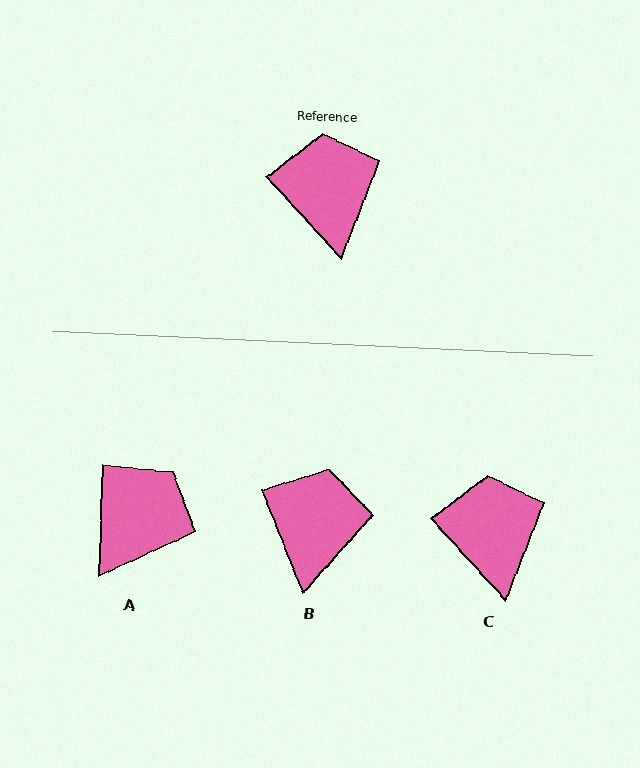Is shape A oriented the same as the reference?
No, it is off by about 44 degrees.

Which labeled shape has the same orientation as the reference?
C.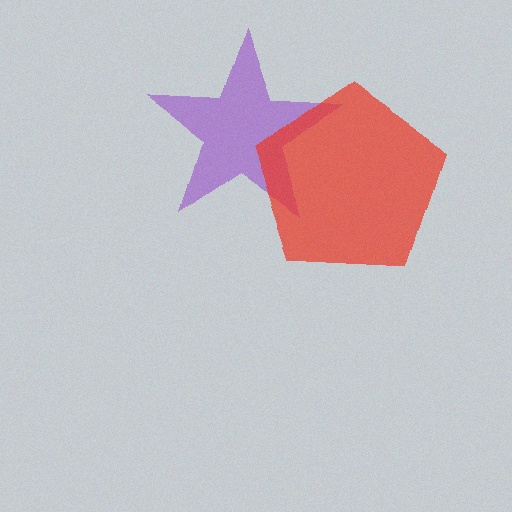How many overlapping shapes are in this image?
There are 2 overlapping shapes in the image.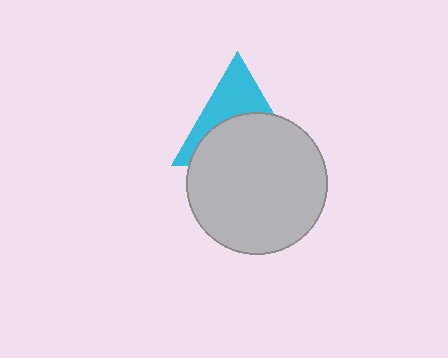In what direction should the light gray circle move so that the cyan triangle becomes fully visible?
The light gray circle should move down. That is the shortest direction to clear the overlap and leave the cyan triangle fully visible.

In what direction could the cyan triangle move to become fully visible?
The cyan triangle could move up. That would shift it out from behind the light gray circle entirely.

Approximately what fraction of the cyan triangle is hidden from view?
Roughly 58% of the cyan triangle is hidden behind the light gray circle.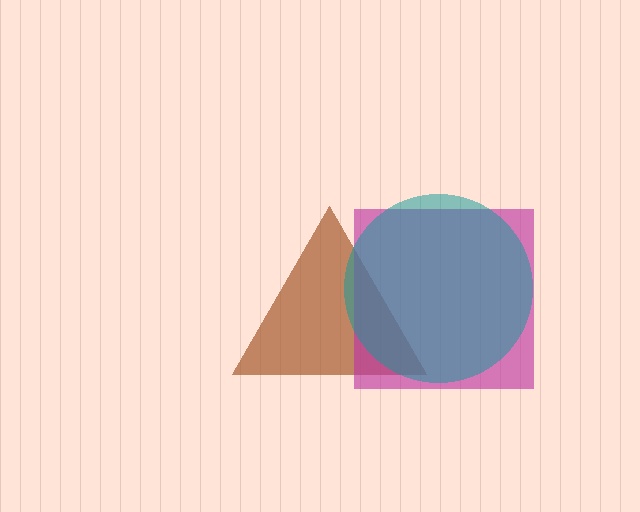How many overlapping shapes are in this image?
There are 3 overlapping shapes in the image.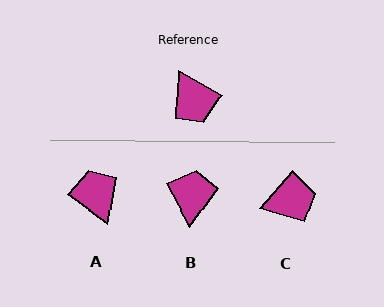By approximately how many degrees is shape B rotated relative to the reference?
Approximately 148 degrees counter-clockwise.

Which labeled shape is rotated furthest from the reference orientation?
A, about 173 degrees away.